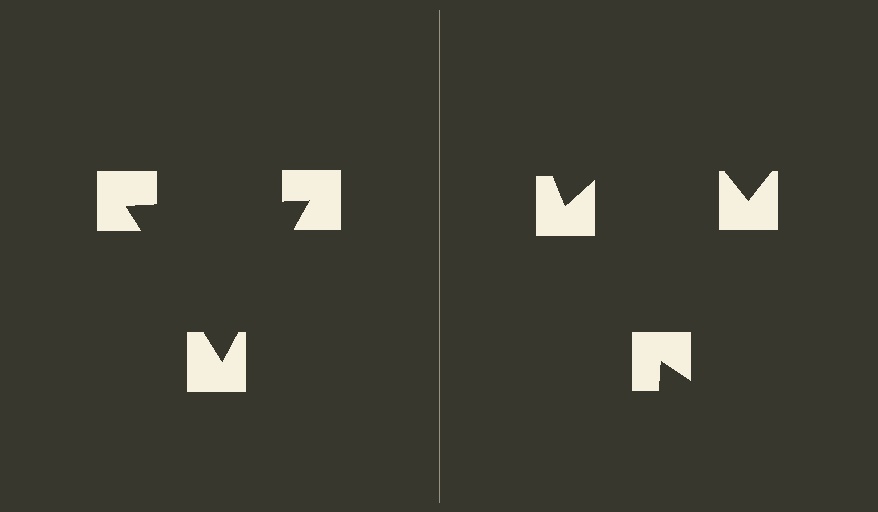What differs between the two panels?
The notched squares are positioned identically on both sides; only the wedge orientations differ. On the left they align to a triangle; on the right they are misaligned.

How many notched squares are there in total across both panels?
6 — 3 on each side.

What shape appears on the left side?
An illusory triangle.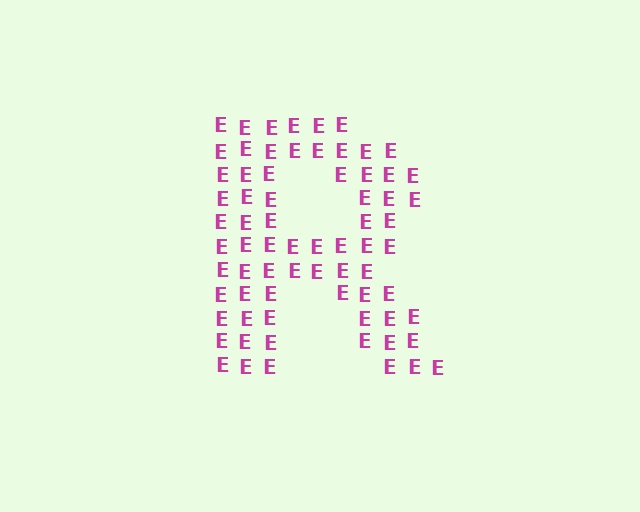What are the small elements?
The small elements are letter E's.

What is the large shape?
The large shape is the letter R.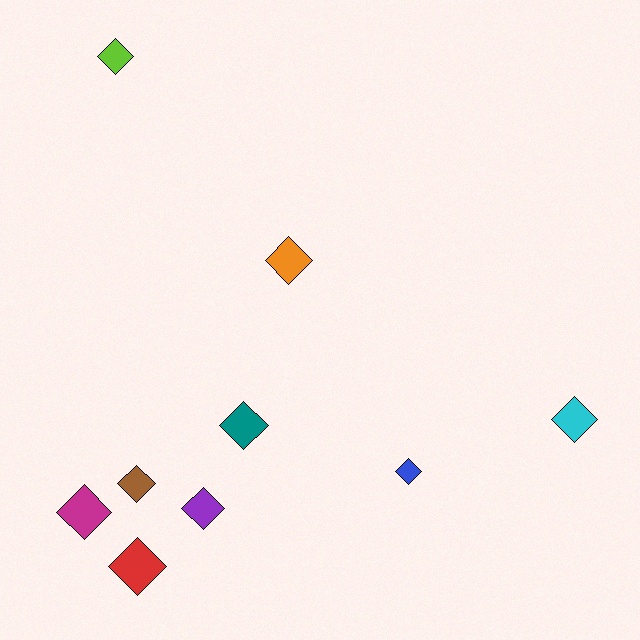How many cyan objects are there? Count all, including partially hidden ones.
There is 1 cyan object.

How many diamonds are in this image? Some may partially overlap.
There are 9 diamonds.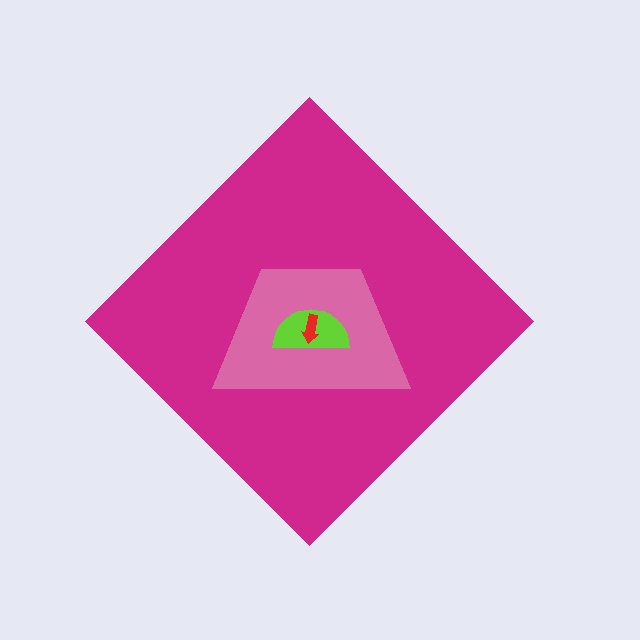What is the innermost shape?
The red arrow.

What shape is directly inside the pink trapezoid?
The lime semicircle.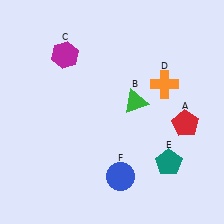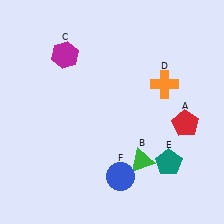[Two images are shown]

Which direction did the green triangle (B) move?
The green triangle (B) moved down.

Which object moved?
The green triangle (B) moved down.